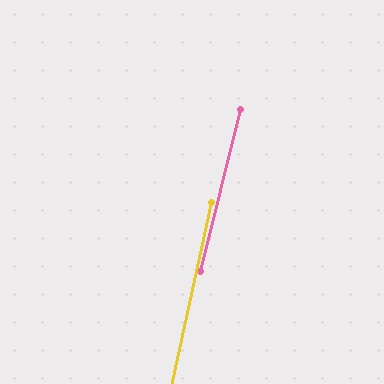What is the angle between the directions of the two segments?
Approximately 1 degree.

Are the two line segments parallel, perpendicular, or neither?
Parallel — their directions differ by only 1.2°.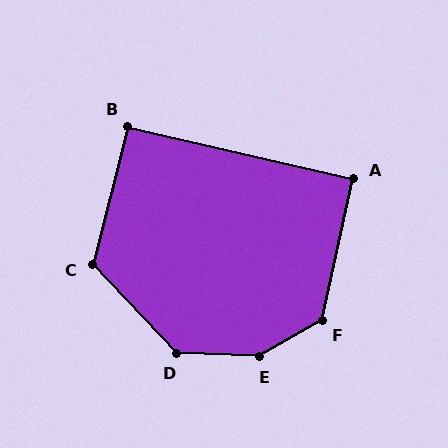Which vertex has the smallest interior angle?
A, at approximately 90 degrees.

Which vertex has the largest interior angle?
E, at approximately 147 degrees.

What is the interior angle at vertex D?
Approximately 136 degrees (obtuse).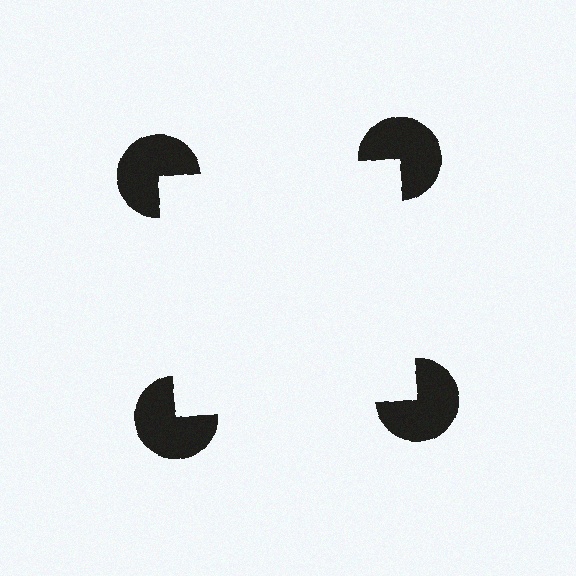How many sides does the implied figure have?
4 sides.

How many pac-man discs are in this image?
There are 4 — one at each vertex of the illusory square.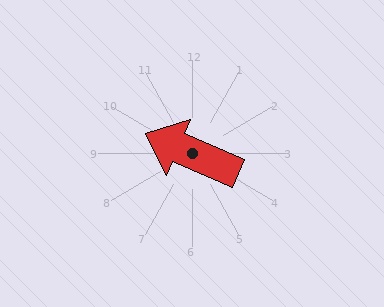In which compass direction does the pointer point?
Northwest.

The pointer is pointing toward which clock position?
Roughly 10 o'clock.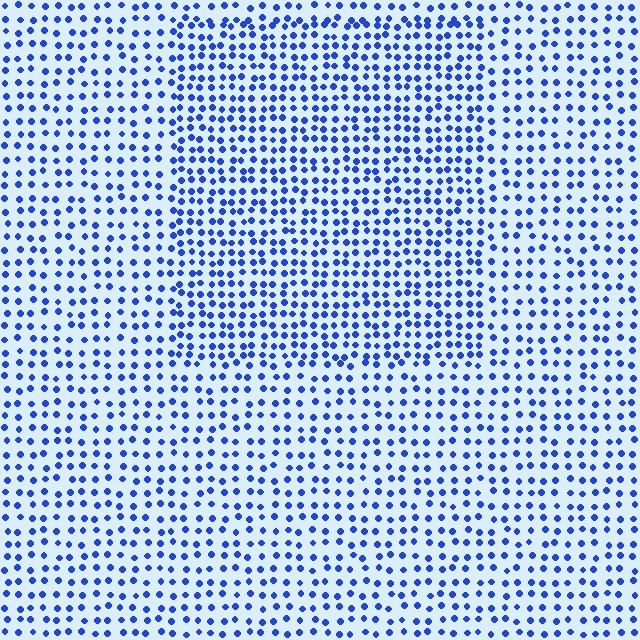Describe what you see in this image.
The image contains small blue elements arranged at two different densities. A rectangle-shaped region is visible where the elements are more densely packed than the surrounding area.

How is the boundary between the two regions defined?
The boundary is defined by a change in element density (approximately 1.5x ratio). All elements are the same color, size, and shape.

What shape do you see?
I see a rectangle.